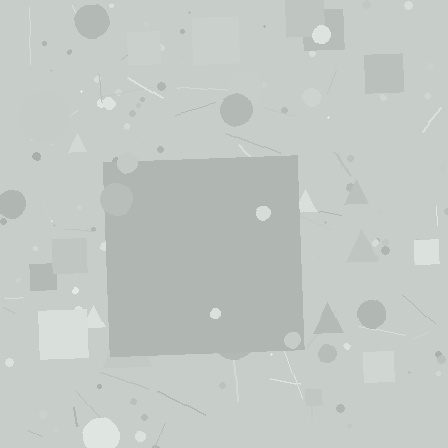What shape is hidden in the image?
A square is hidden in the image.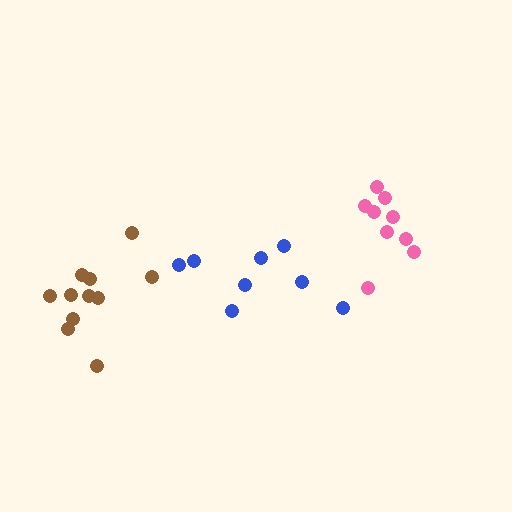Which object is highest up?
The pink cluster is topmost.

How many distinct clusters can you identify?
There are 3 distinct clusters.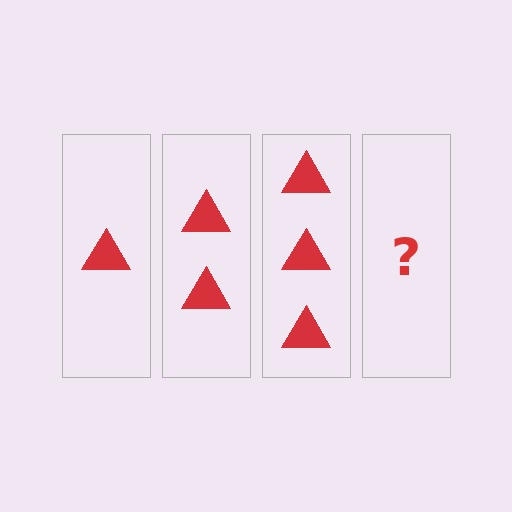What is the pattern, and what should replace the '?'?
The pattern is that each step adds one more triangle. The '?' should be 4 triangles.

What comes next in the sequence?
The next element should be 4 triangles.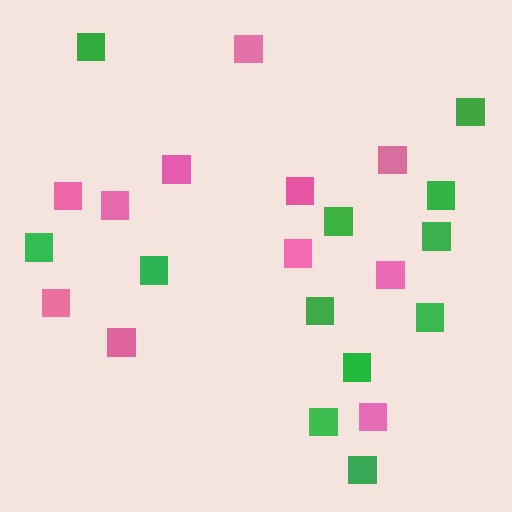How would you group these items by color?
There are 2 groups: one group of pink squares (11) and one group of green squares (12).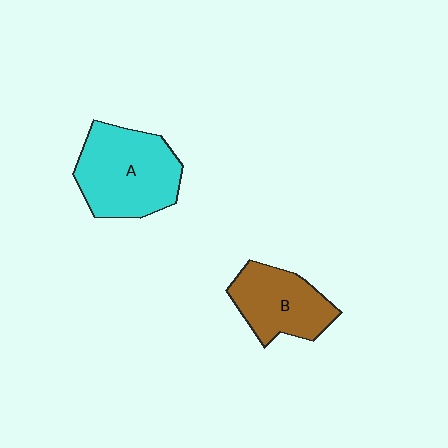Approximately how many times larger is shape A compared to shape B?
Approximately 1.4 times.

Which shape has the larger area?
Shape A (cyan).